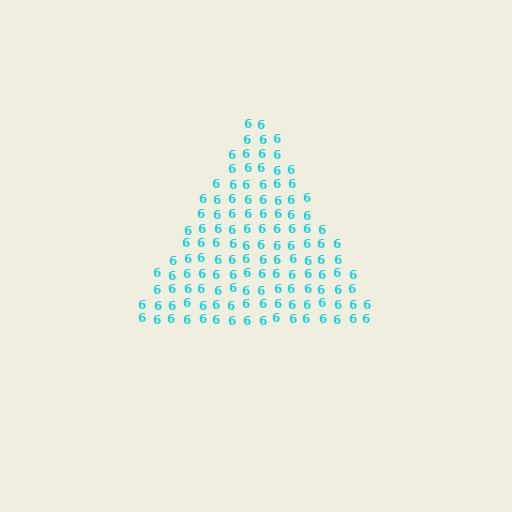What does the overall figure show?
The overall figure shows a triangle.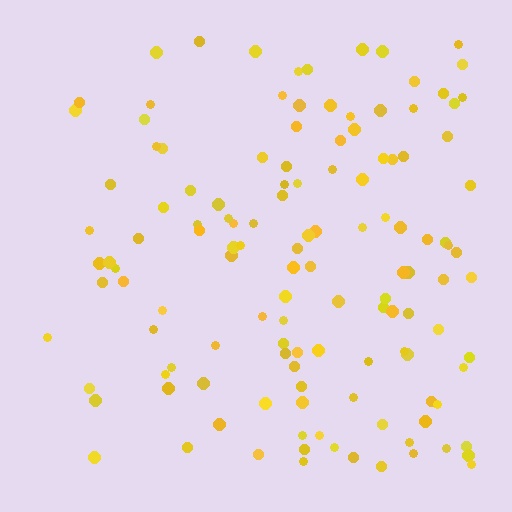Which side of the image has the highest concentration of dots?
The right.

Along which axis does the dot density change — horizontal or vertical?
Horizontal.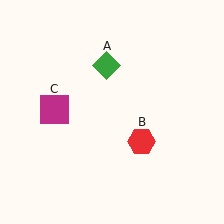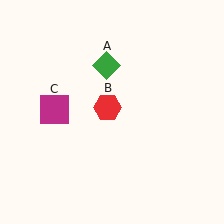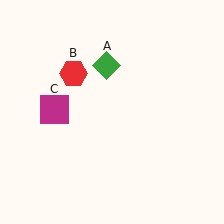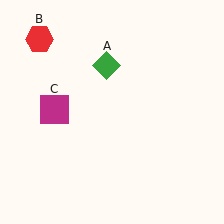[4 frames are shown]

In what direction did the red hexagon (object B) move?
The red hexagon (object B) moved up and to the left.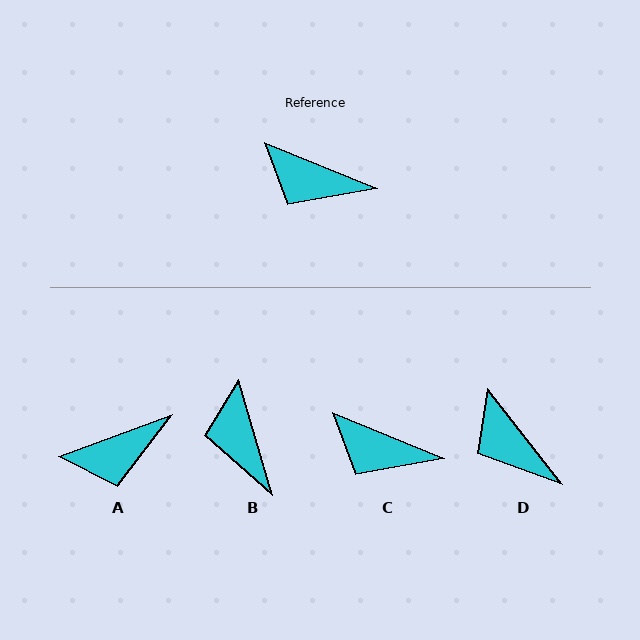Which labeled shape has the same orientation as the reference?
C.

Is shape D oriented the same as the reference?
No, it is off by about 30 degrees.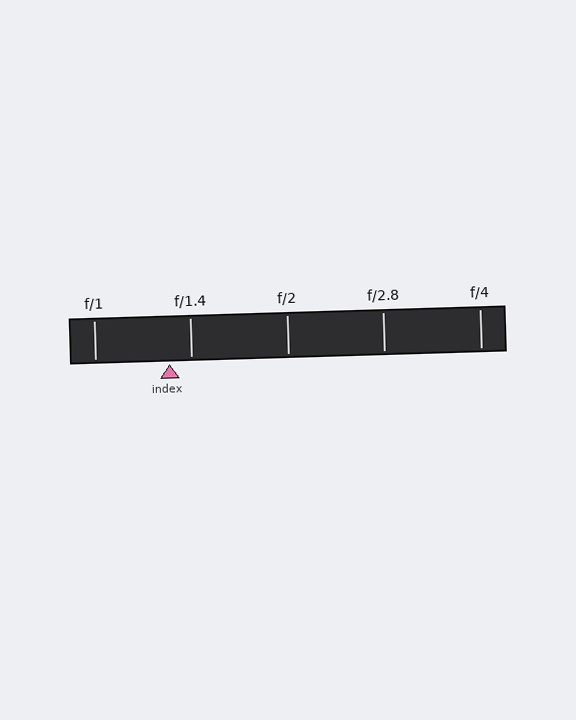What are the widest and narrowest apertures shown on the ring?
The widest aperture shown is f/1 and the narrowest is f/4.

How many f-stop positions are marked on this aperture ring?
There are 5 f-stop positions marked.